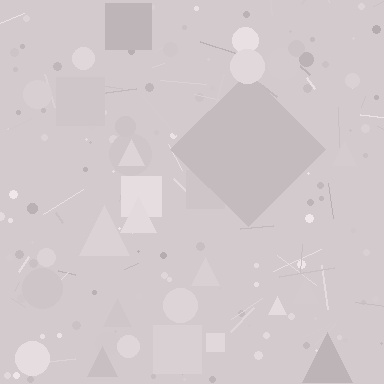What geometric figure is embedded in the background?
A diamond is embedded in the background.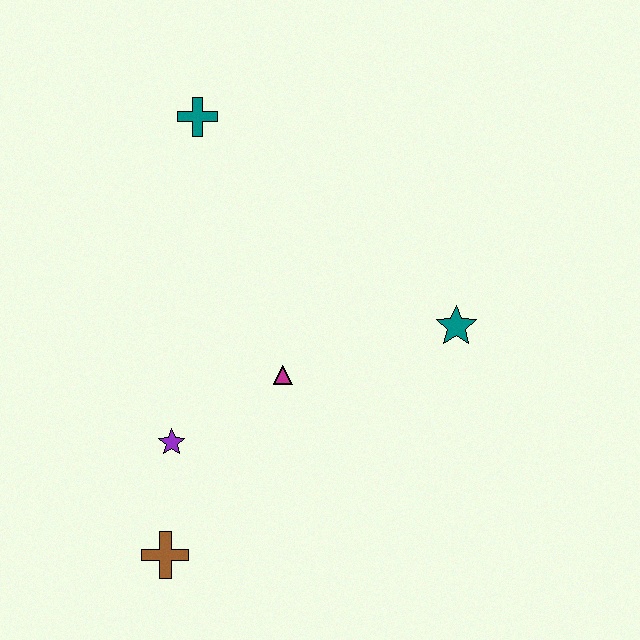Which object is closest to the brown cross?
The purple star is closest to the brown cross.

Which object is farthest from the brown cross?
The teal cross is farthest from the brown cross.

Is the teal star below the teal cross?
Yes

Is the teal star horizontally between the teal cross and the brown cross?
No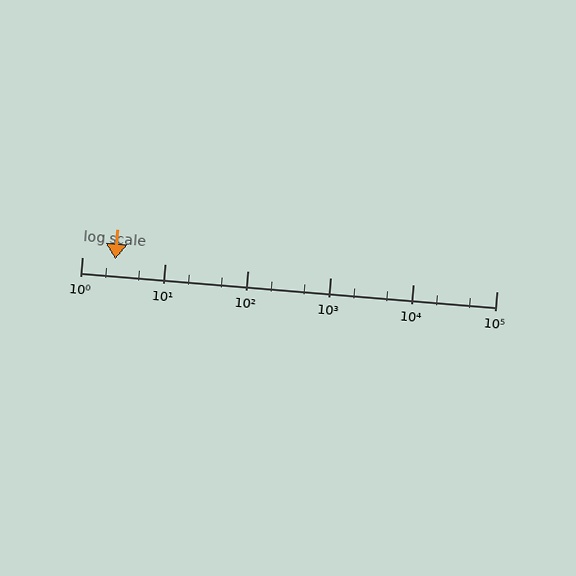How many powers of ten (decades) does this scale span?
The scale spans 5 decades, from 1 to 100000.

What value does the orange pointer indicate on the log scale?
The pointer indicates approximately 2.5.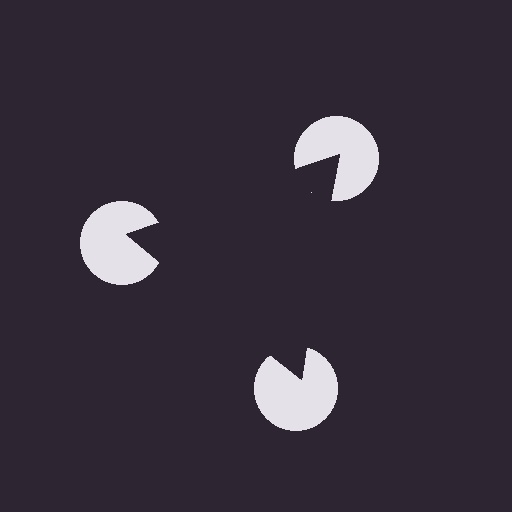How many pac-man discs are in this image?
There are 3 — one at each vertex of the illusory triangle.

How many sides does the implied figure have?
3 sides.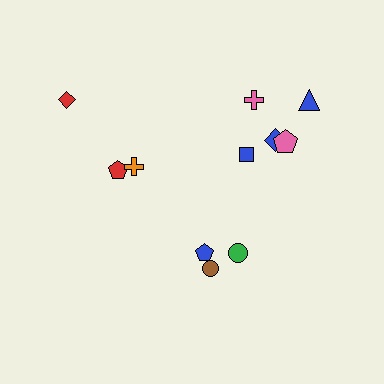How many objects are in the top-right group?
There are 5 objects.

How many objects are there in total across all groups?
There are 11 objects.